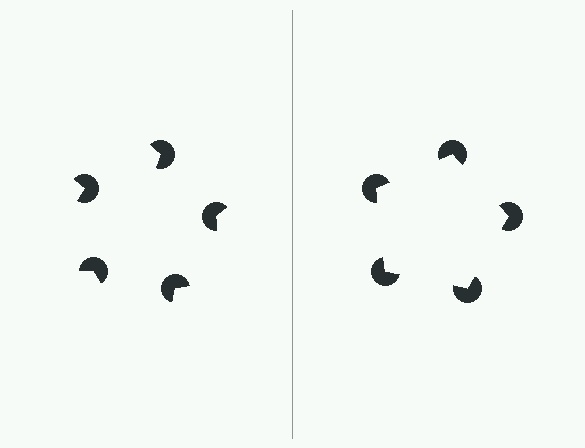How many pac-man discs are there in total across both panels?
10 — 5 on each side.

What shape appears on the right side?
An illusory pentagon.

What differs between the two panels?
The pac-man discs are positioned identically on both sides; only the wedge orientations differ. On the right they align to a pentagon; on the left they are misaligned.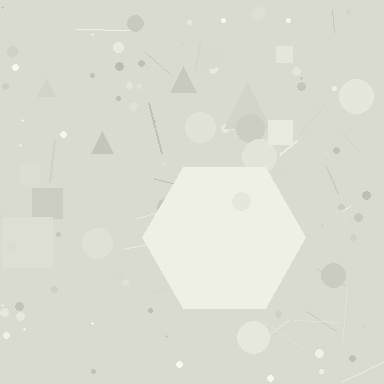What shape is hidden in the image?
A hexagon is hidden in the image.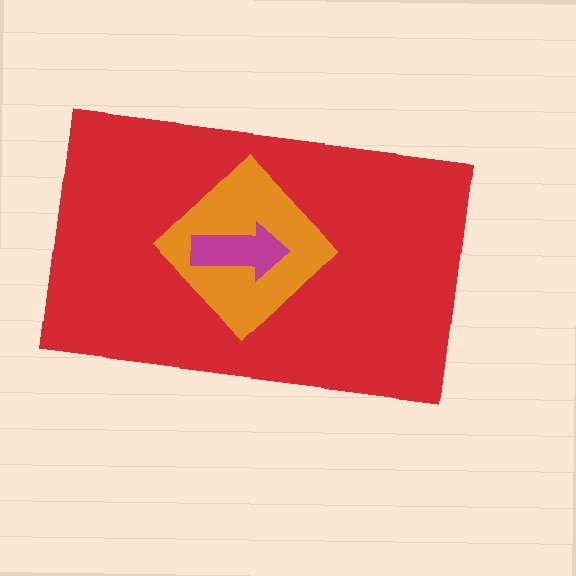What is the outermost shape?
The red rectangle.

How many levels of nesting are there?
3.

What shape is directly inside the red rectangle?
The orange diamond.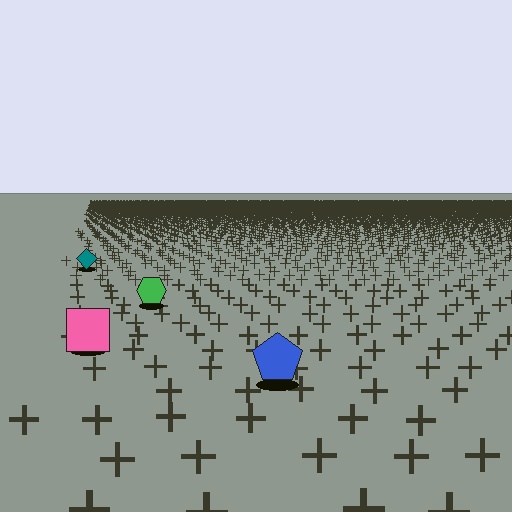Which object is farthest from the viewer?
The teal diamond is farthest from the viewer. It appears smaller and the ground texture around it is denser.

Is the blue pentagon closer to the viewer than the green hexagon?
Yes. The blue pentagon is closer — you can tell from the texture gradient: the ground texture is coarser near it.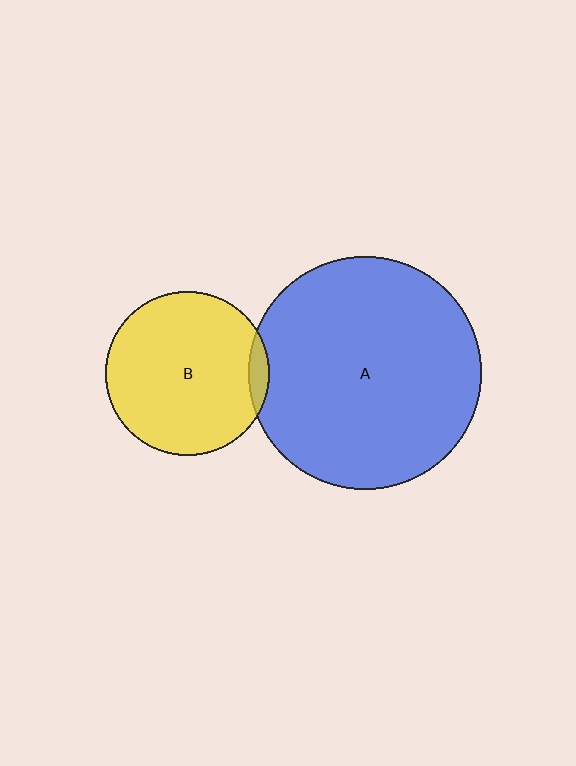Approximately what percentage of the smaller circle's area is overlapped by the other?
Approximately 5%.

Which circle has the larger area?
Circle A (blue).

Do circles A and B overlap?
Yes.